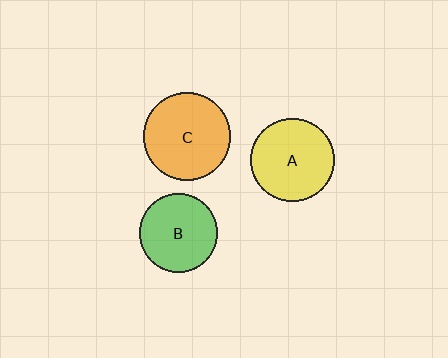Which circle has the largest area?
Circle C (orange).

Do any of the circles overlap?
No, none of the circles overlap.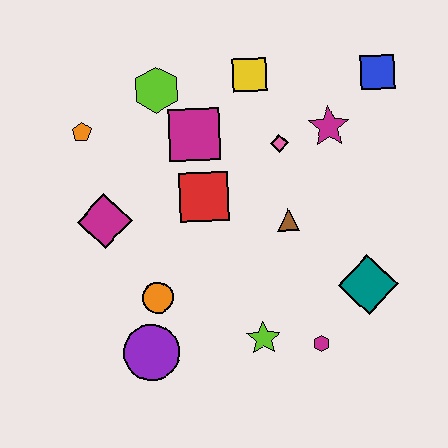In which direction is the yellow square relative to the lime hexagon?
The yellow square is to the right of the lime hexagon.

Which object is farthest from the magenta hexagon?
The orange pentagon is farthest from the magenta hexagon.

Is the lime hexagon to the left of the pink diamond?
Yes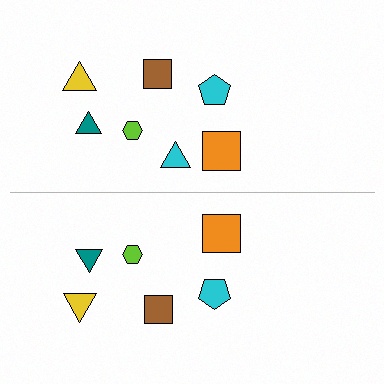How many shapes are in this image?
There are 13 shapes in this image.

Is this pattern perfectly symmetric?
No, the pattern is not perfectly symmetric. A cyan triangle is missing from the bottom side.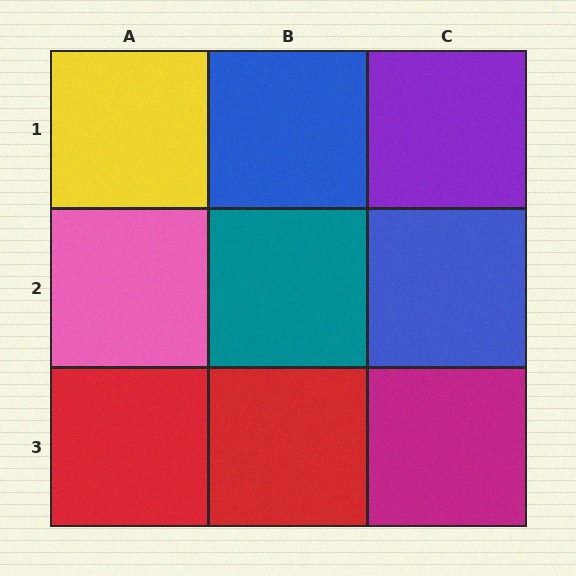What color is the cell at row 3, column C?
Magenta.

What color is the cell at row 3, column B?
Red.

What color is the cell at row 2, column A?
Pink.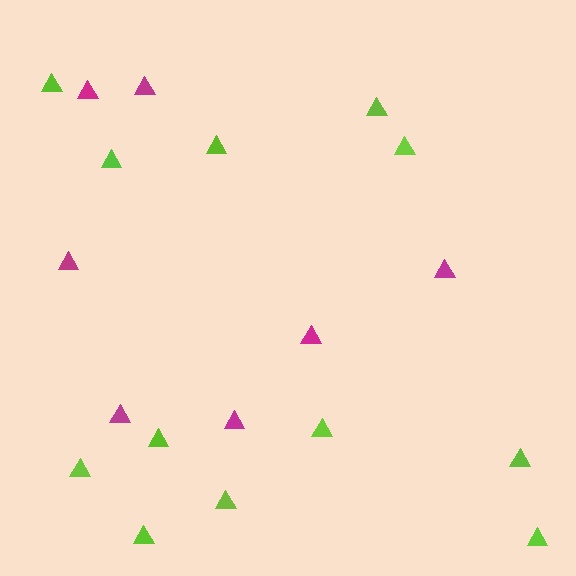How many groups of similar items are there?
There are 2 groups: one group of magenta triangles (7) and one group of lime triangles (12).